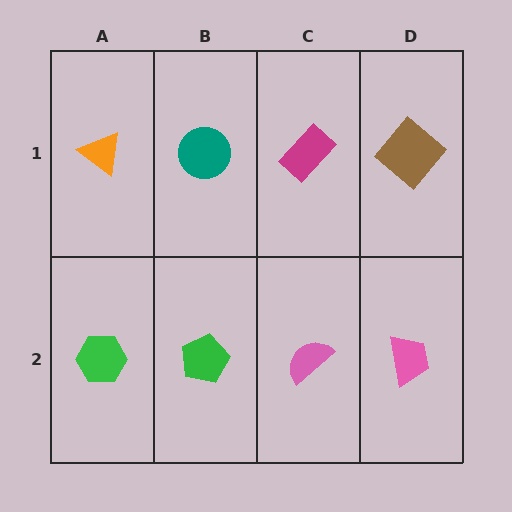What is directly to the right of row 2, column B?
A pink semicircle.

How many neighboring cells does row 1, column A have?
2.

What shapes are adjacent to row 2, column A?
An orange triangle (row 1, column A), a green pentagon (row 2, column B).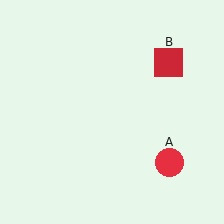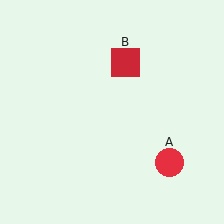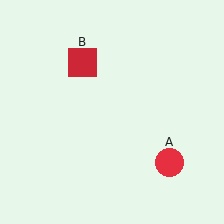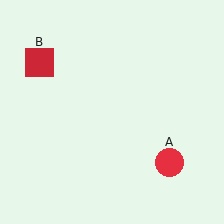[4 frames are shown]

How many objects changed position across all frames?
1 object changed position: red square (object B).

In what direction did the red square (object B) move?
The red square (object B) moved left.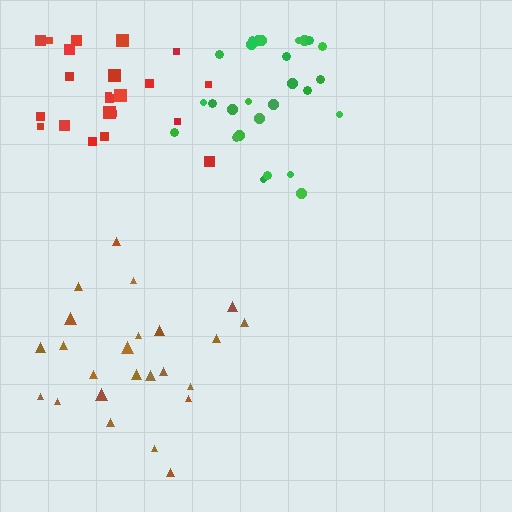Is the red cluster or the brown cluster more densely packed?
Brown.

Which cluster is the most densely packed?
Green.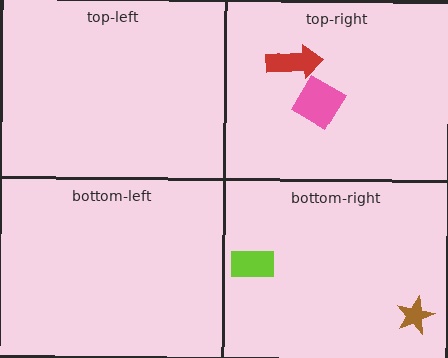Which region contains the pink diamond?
The top-right region.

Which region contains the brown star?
The bottom-right region.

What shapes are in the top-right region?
The red arrow, the pink diamond.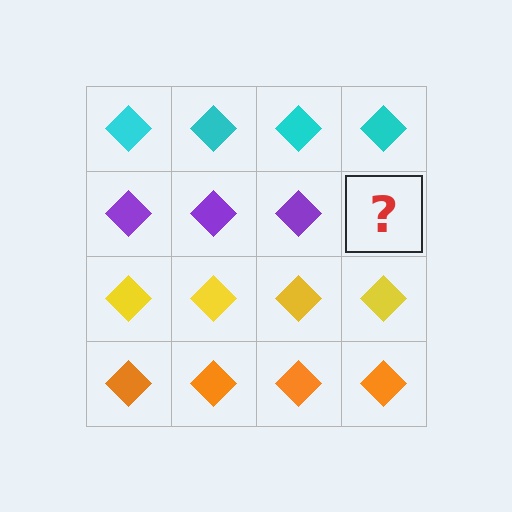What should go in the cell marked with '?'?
The missing cell should contain a purple diamond.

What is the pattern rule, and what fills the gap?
The rule is that each row has a consistent color. The gap should be filled with a purple diamond.